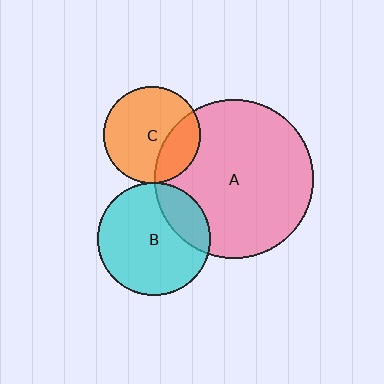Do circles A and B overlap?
Yes.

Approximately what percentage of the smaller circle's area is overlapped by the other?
Approximately 25%.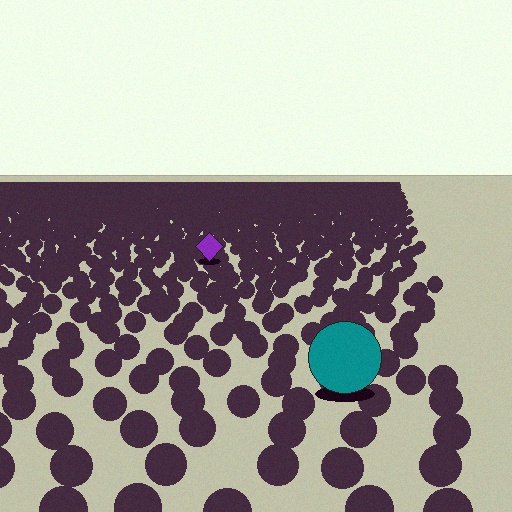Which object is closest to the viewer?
The teal circle is closest. The texture marks near it are larger and more spread out.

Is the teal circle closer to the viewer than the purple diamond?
Yes. The teal circle is closer — you can tell from the texture gradient: the ground texture is coarser near it.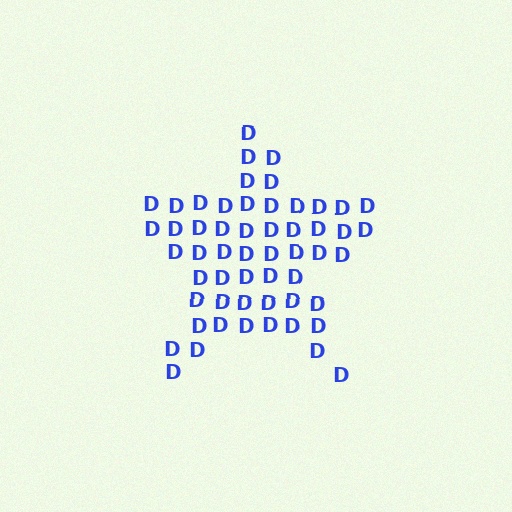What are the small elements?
The small elements are letter D's.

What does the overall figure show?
The overall figure shows a star.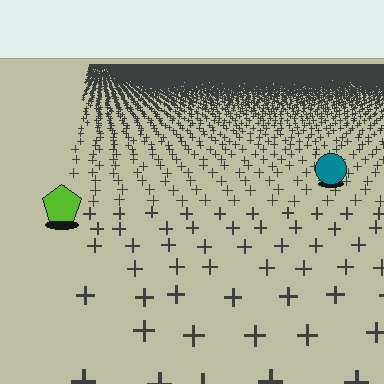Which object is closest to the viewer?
The lime pentagon is closest. The texture marks near it are larger and more spread out.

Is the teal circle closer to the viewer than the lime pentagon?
No. The lime pentagon is closer — you can tell from the texture gradient: the ground texture is coarser near it.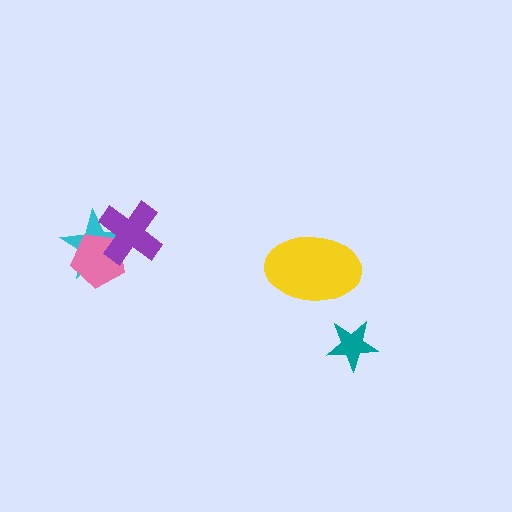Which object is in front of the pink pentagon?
The purple cross is in front of the pink pentagon.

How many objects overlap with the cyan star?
2 objects overlap with the cyan star.